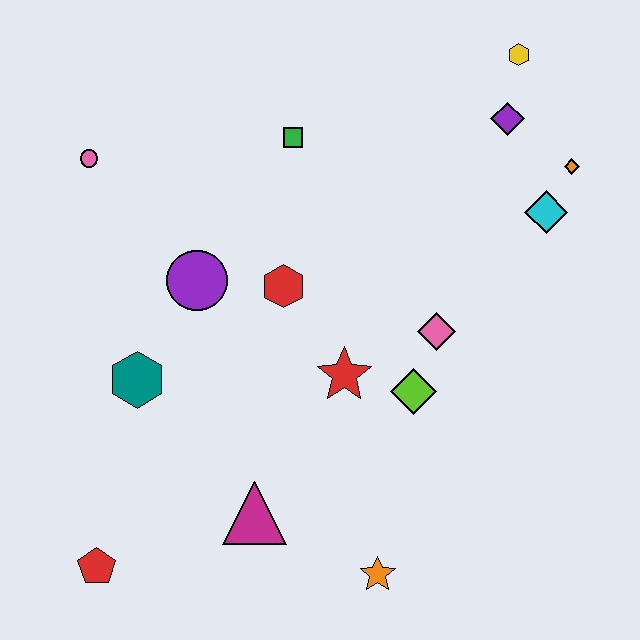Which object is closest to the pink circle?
The purple circle is closest to the pink circle.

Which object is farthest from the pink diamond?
The red pentagon is farthest from the pink diamond.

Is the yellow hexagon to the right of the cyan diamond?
No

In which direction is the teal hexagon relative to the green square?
The teal hexagon is below the green square.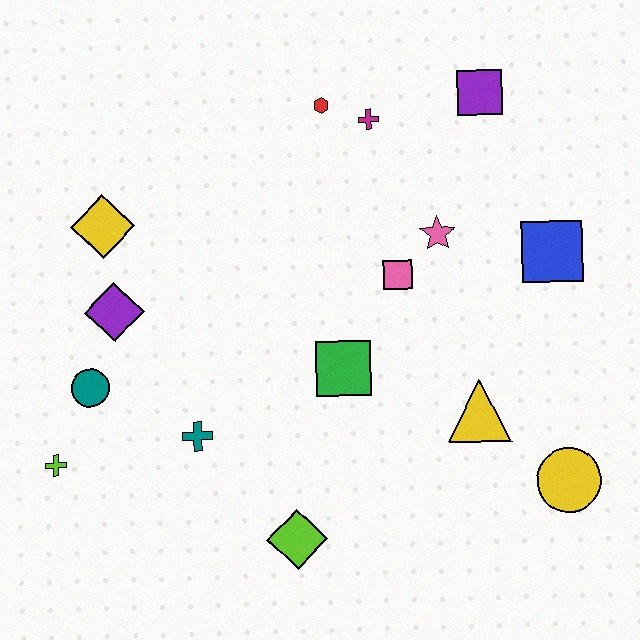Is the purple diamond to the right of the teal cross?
No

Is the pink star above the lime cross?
Yes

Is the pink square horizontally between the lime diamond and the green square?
No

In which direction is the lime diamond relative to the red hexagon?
The lime diamond is below the red hexagon.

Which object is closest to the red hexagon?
The magenta cross is closest to the red hexagon.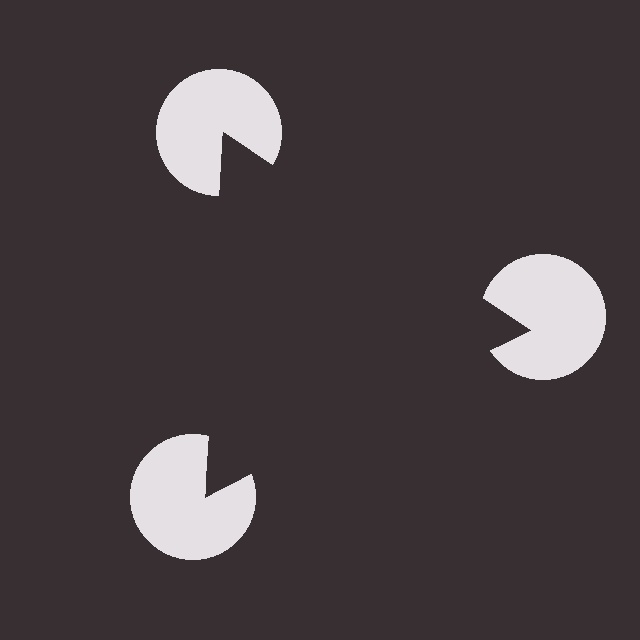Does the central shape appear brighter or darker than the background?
It typically appears slightly darker than the background, even though no actual brightness change is drawn.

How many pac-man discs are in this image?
There are 3 — one at each vertex of the illusory triangle.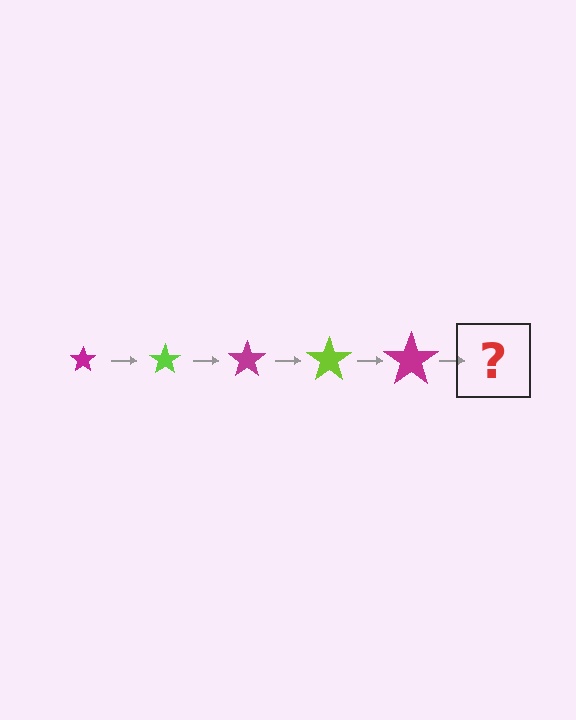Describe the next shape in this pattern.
It should be a lime star, larger than the previous one.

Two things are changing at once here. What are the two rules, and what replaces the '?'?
The two rules are that the star grows larger each step and the color cycles through magenta and lime. The '?' should be a lime star, larger than the previous one.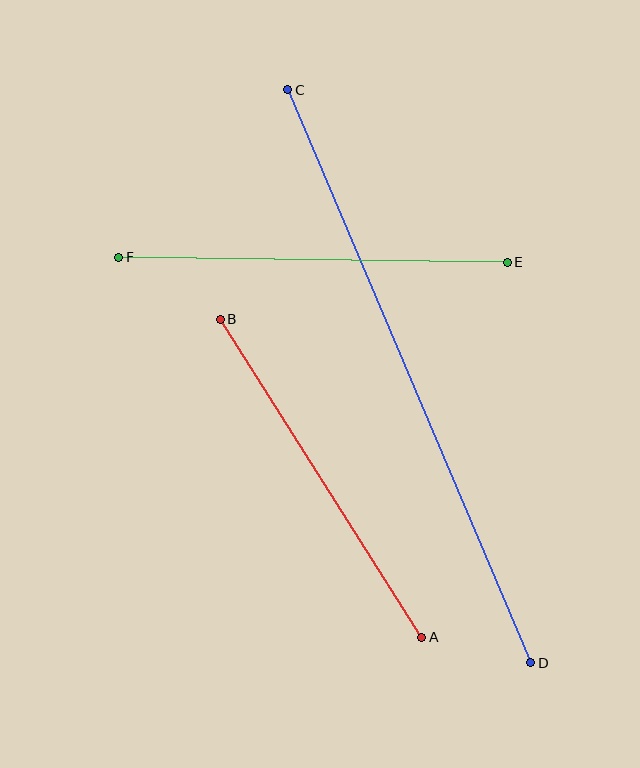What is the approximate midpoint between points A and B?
The midpoint is at approximately (321, 478) pixels.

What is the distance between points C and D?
The distance is approximately 622 pixels.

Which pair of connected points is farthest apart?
Points C and D are farthest apart.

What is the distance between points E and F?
The distance is approximately 388 pixels.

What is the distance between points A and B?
The distance is approximately 376 pixels.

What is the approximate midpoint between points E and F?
The midpoint is at approximately (313, 260) pixels.